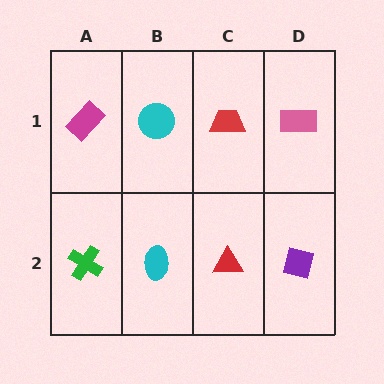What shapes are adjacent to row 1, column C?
A red triangle (row 2, column C), a cyan circle (row 1, column B), a pink rectangle (row 1, column D).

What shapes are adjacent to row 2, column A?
A magenta rectangle (row 1, column A), a cyan ellipse (row 2, column B).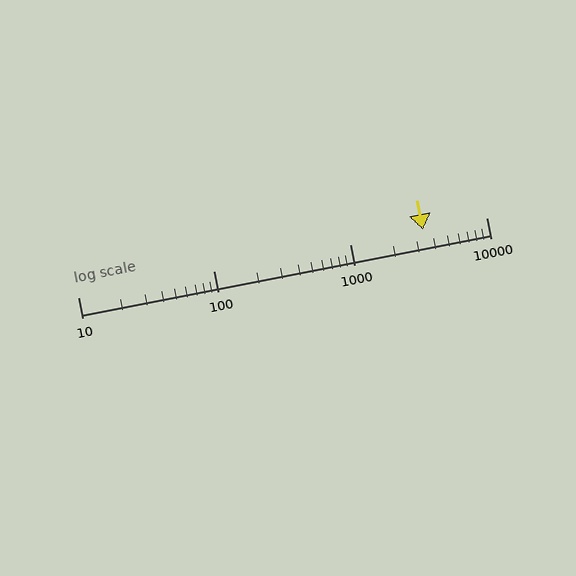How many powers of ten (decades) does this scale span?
The scale spans 3 decades, from 10 to 10000.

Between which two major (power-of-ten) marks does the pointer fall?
The pointer is between 1000 and 10000.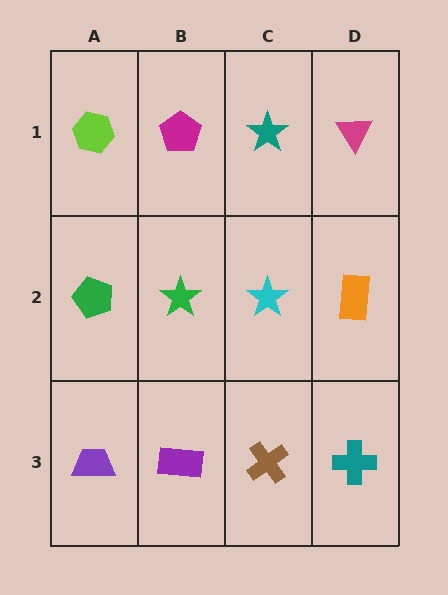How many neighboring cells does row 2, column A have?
3.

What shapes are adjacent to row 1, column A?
A green pentagon (row 2, column A), a magenta pentagon (row 1, column B).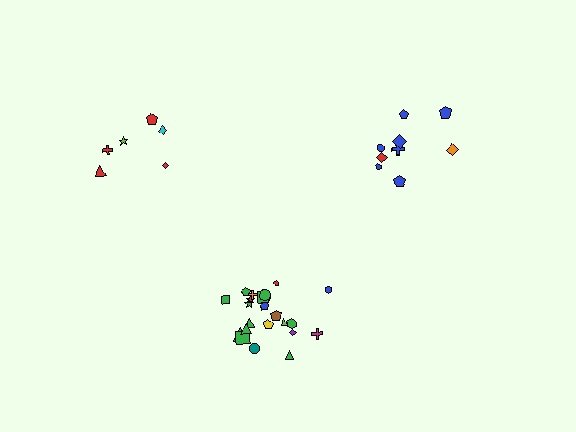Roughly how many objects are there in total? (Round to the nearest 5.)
Roughly 40 objects in total.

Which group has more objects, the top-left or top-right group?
The top-right group.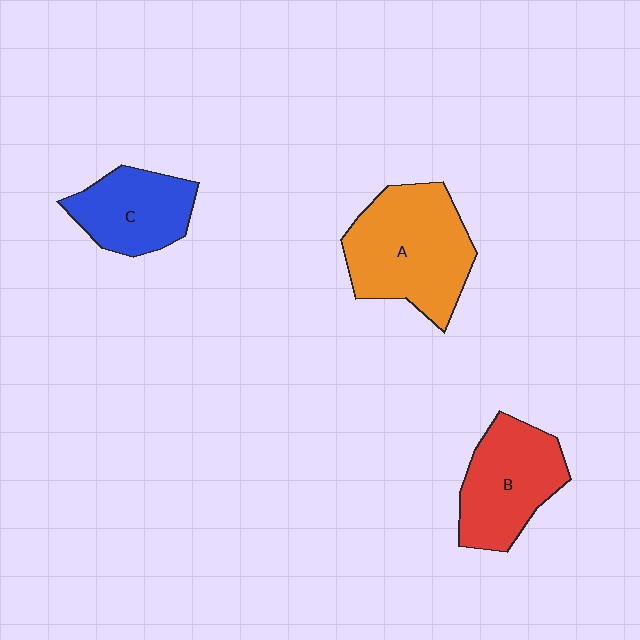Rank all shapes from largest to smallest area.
From largest to smallest: A (orange), B (red), C (blue).